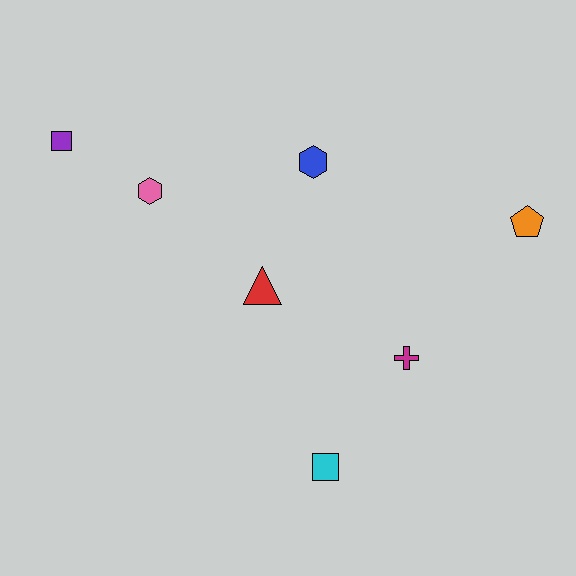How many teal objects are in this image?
There are no teal objects.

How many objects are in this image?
There are 7 objects.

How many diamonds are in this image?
There are no diamonds.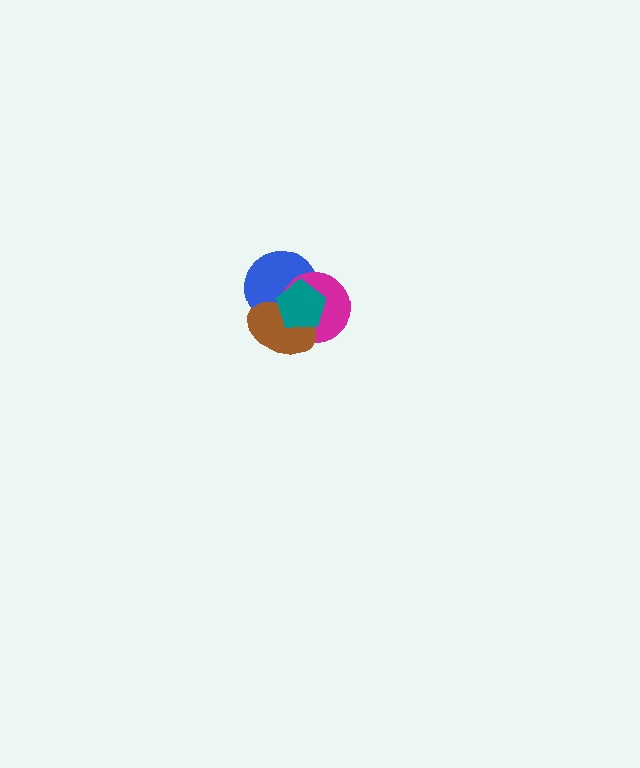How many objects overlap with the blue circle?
3 objects overlap with the blue circle.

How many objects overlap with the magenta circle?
3 objects overlap with the magenta circle.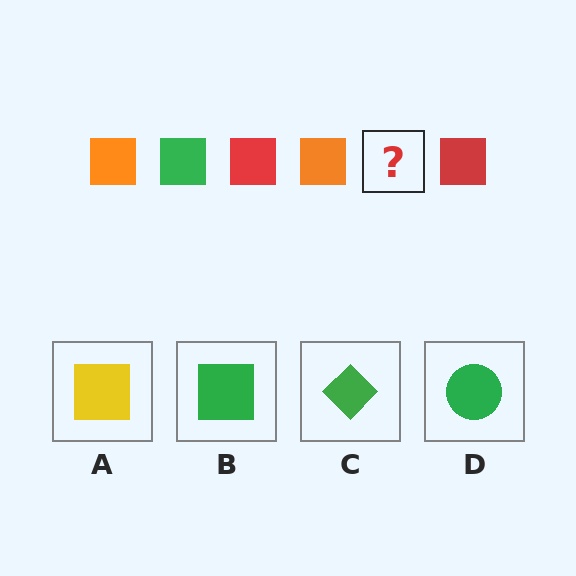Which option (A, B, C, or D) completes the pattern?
B.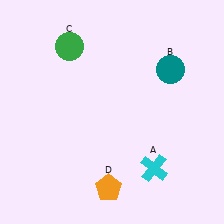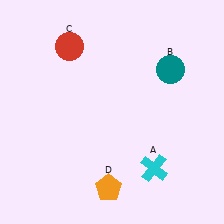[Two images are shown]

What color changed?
The circle (C) changed from green in Image 1 to red in Image 2.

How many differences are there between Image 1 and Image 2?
There is 1 difference between the two images.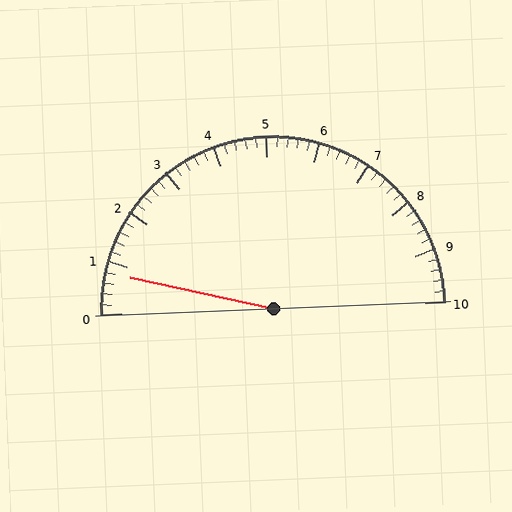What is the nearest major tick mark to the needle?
The nearest major tick mark is 1.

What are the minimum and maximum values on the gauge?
The gauge ranges from 0 to 10.